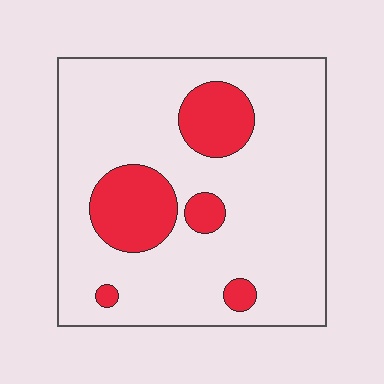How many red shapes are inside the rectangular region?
5.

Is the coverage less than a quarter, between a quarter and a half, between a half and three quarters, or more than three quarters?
Less than a quarter.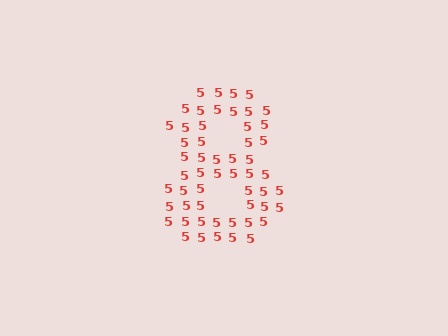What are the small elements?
The small elements are digit 5's.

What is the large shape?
The large shape is the digit 8.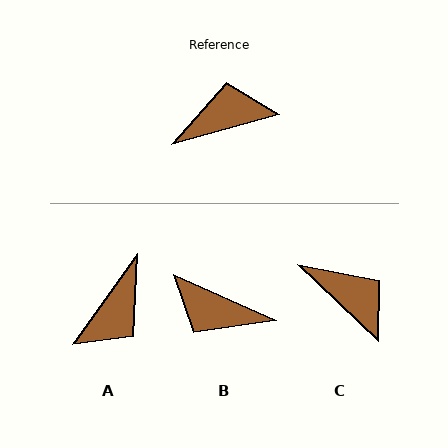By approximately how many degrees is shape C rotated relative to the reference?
Approximately 60 degrees clockwise.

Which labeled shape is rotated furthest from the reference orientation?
A, about 141 degrees away.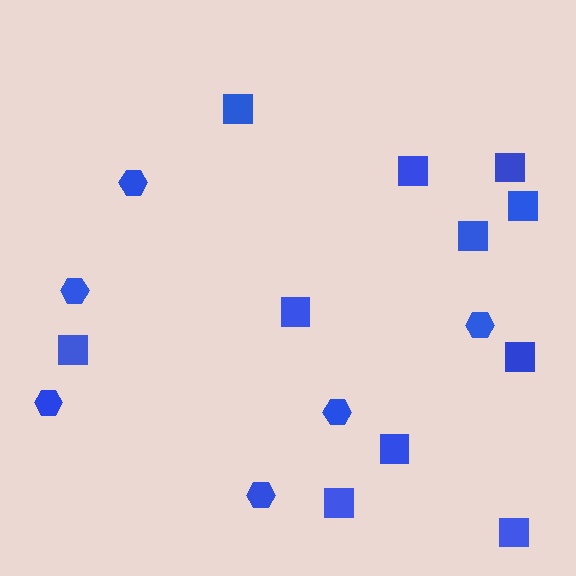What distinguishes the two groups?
There are 2 groups: one group of squares (11) and one group of hexagons (6).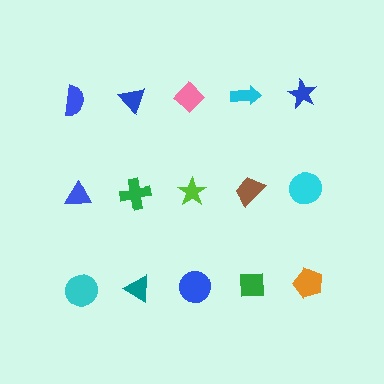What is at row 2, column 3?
A lime star.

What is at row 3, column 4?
A green square.